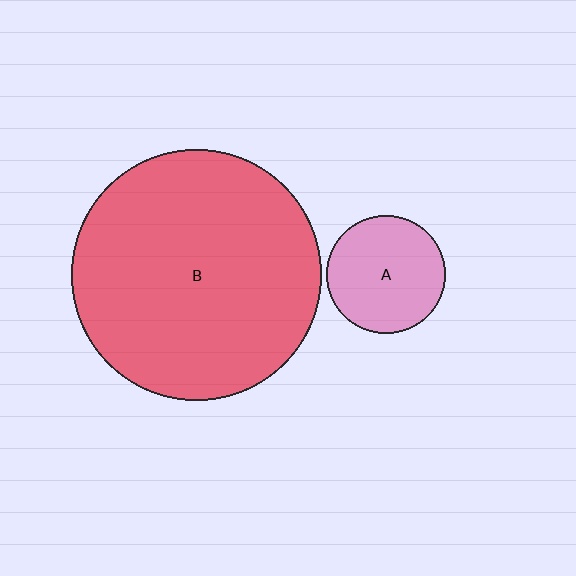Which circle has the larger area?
Circle B (red).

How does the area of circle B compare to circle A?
Approximately 4.5 times.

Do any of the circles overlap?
No, none of the circles overlap.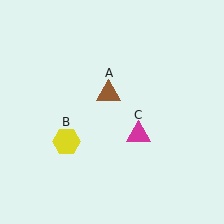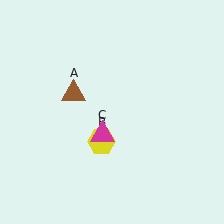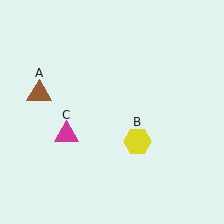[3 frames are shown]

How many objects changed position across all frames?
3 objects changed position: brown triangle (object A), yellow hexagon (object B), magenta triangle (object C).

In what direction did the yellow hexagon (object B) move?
The yellow hexagon (object B) moved right.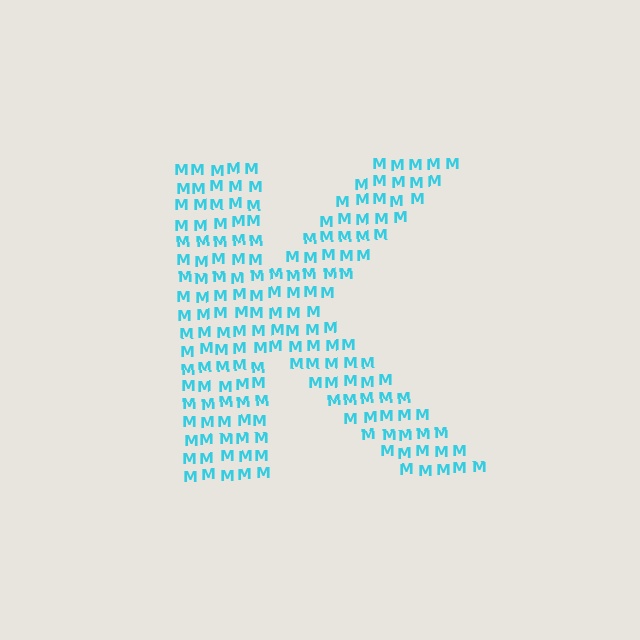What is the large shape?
The large shape is the letter K.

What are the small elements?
The small elements are letter M's.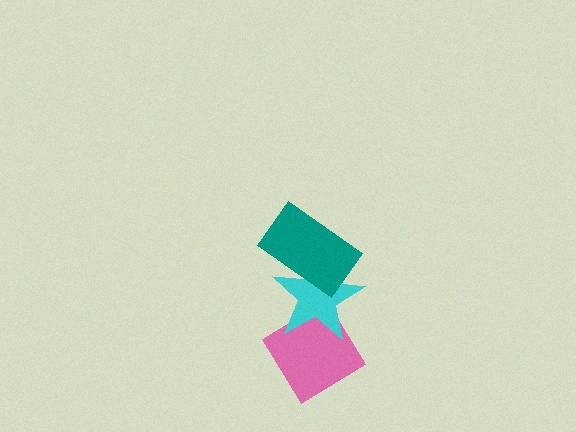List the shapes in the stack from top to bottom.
From top to bottom: the teal rectangle, the cyan star, the pink diamond.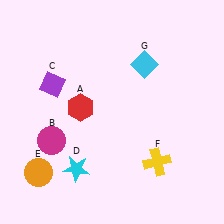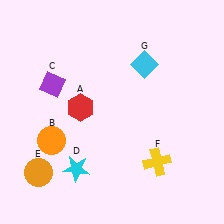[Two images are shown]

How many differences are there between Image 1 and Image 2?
There is 1 difference between the two images.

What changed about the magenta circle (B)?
In Image 1, B is magenta. In Image 2, it changed to orange.